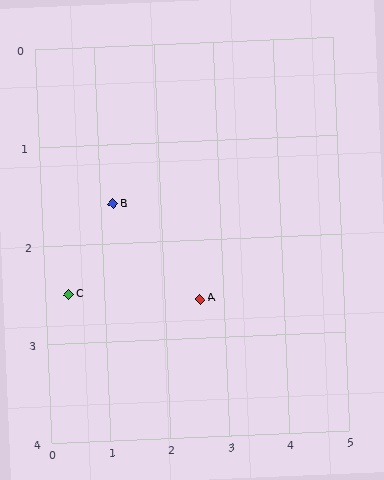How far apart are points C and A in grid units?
Points C and A are about 2.2 grid units apart.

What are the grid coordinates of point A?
Point A is at approximately (2.6, 2.6).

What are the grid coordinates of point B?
Point B is at approximately (1.2, 1.6).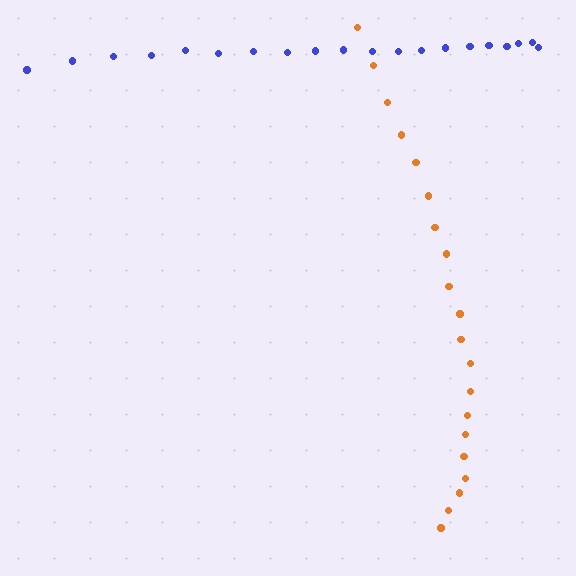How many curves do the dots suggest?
There are 2 distinct paths.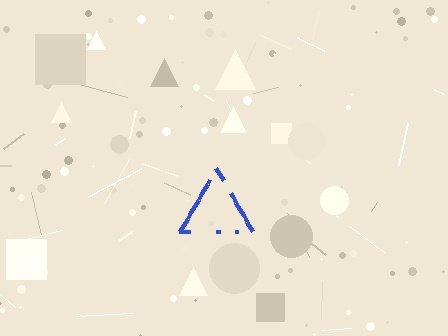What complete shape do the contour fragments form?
The contour fragments form a triangle.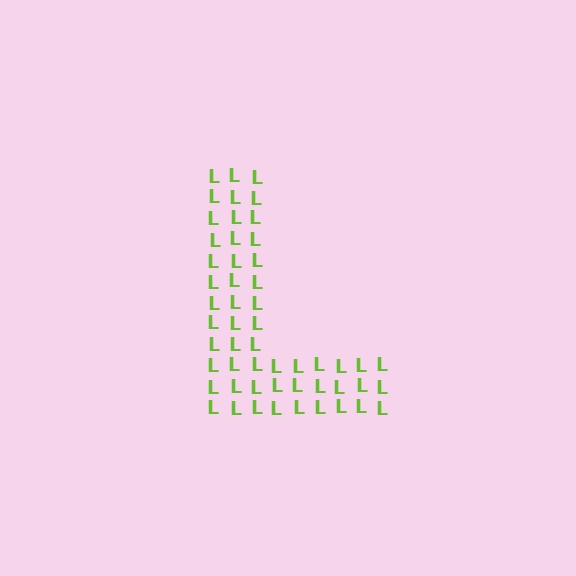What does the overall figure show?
The overall figure shows the letter L.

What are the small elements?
The small elements are letter L's.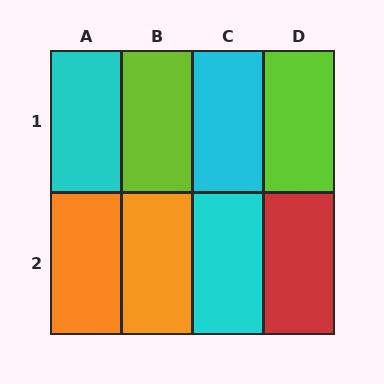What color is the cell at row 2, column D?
Red.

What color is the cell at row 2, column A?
Orange.